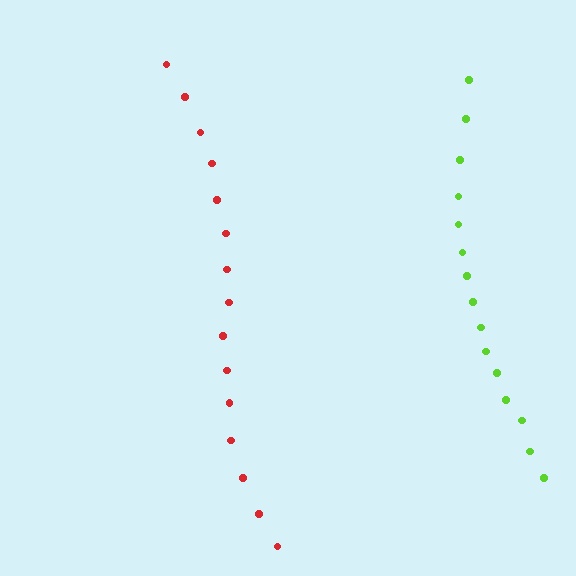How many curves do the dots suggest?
There are 2 distinct paths.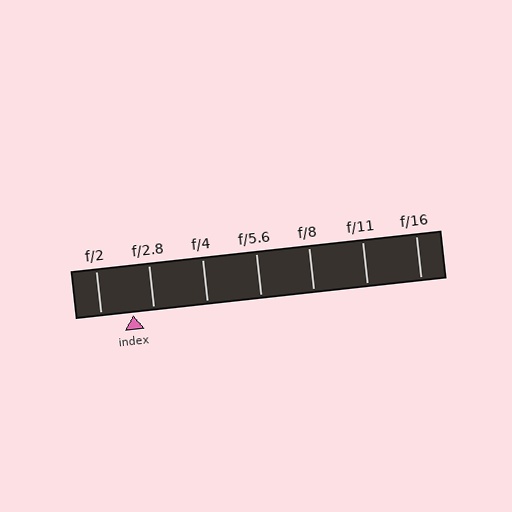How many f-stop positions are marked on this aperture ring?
There are 7 f-stop positions marked.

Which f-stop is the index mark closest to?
The index mark is closest to f/2.8.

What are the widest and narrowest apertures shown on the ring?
The widest aperture shown is f/2 and the narrowest is f/16.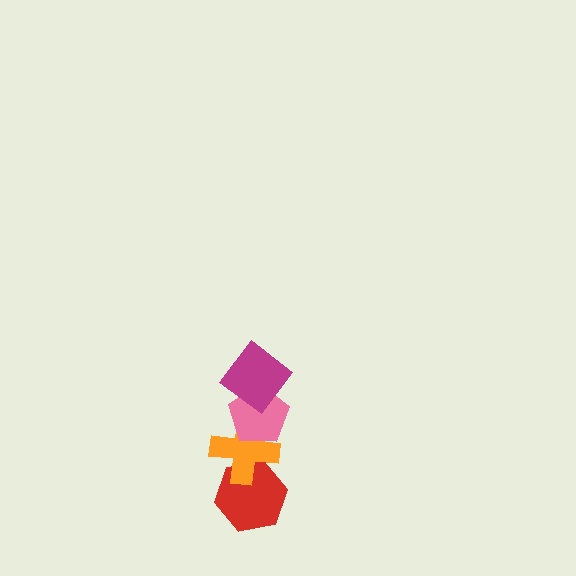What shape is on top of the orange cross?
The pink pentagon is on top of the orange cross.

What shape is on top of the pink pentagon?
The magenta diamond is on top of the pink pentagon.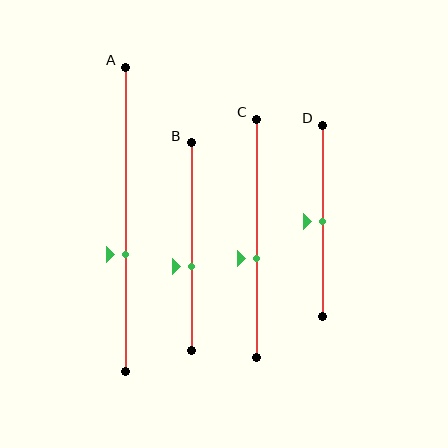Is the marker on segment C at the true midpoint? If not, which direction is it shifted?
No, the marker on segment C is shifted downward by about 8% of the segment length.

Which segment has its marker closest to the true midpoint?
Segment D has its marker closest to the true midpoint.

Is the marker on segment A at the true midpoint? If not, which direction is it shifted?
No, the marker on segment A is shifted downward by about 11% of the segment length.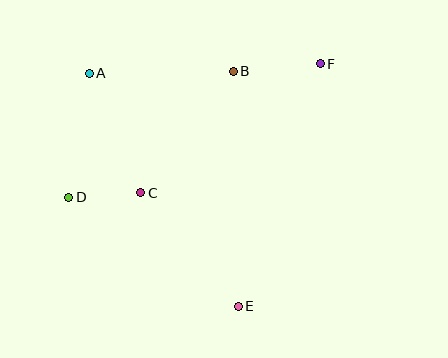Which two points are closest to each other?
Points C and D are closest to each other.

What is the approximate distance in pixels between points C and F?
The distance between C and F is approximately 221 pixels.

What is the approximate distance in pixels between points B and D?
The distance between B and D is approximately 207 pixels.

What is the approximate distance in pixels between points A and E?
The distance between A and E is approximately 276 pixels.